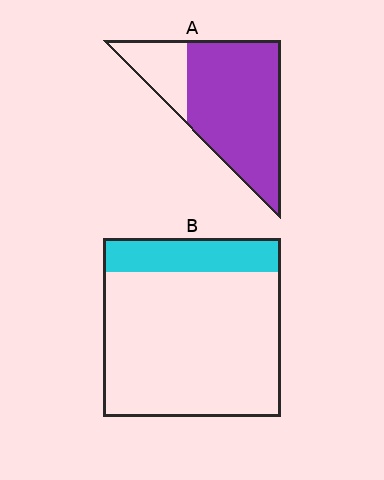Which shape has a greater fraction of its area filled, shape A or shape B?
Shape A.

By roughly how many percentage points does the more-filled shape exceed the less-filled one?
By roughly 60 percentage points (A over B).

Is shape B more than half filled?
No.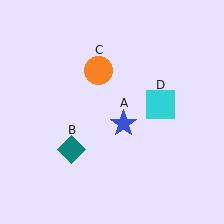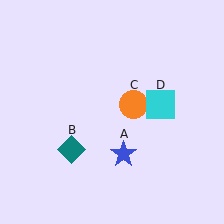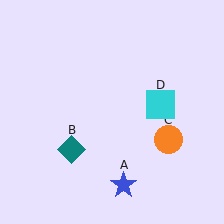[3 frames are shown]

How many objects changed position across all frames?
2 objects changed position: blue star (object A), orange circle (object C).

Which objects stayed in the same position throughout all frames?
Teal diamond (object B) and cyan square (object D) remained stationary.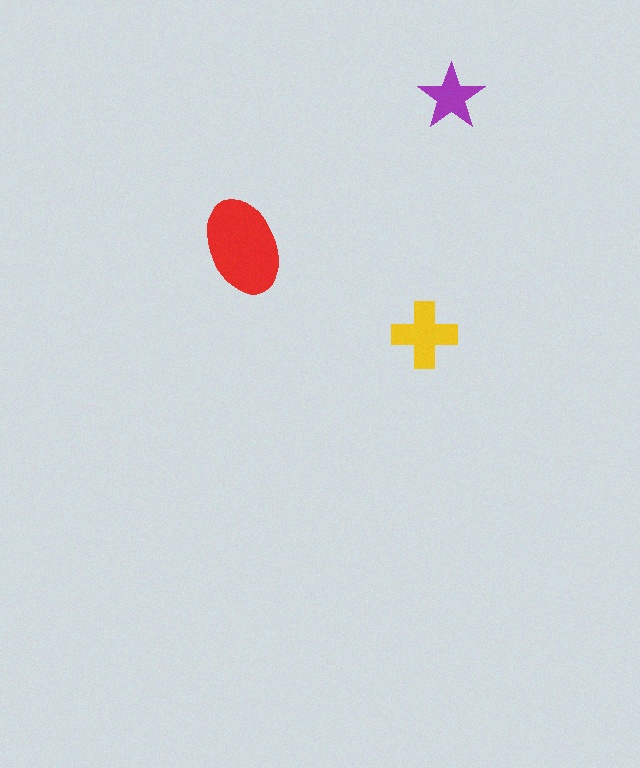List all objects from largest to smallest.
The red ellipse, the yellow cross, the purple star.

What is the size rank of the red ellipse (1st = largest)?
1st.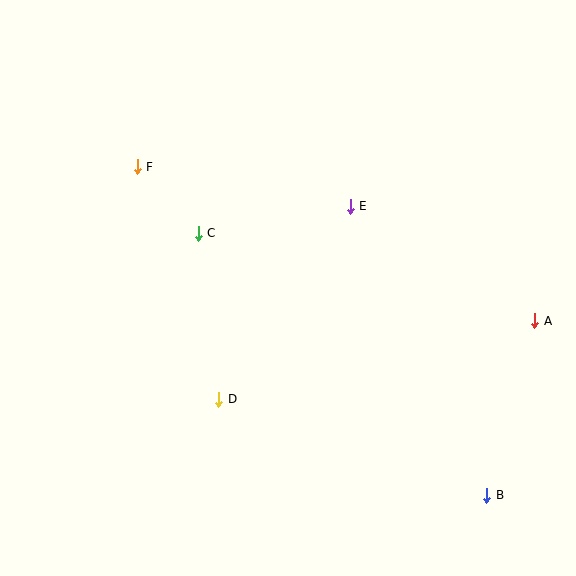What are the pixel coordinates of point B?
Point B is at (487, 495).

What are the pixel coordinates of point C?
Point C is at (198, 234).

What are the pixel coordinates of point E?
Point E is at (350, 206).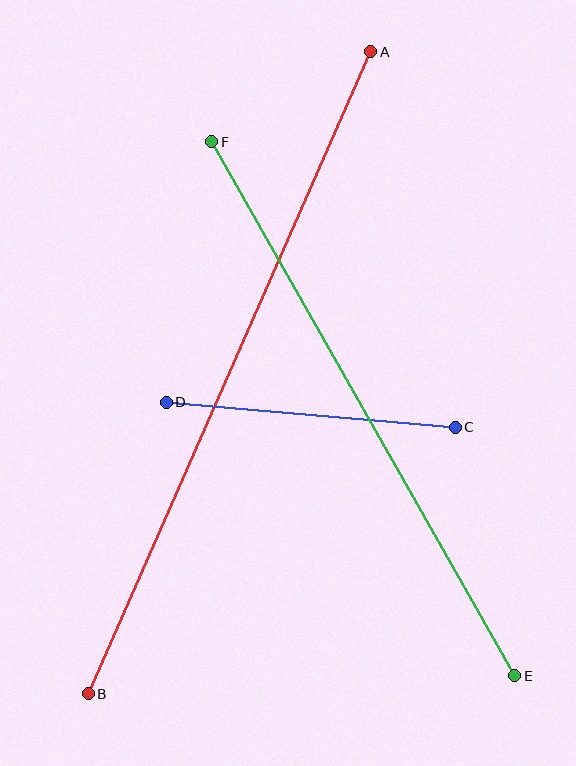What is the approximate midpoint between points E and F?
The midpoint is at approximately (363, 409) pixels.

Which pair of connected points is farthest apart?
Points A and B are farthest apart.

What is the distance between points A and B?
The distance is approximately 702 pixels.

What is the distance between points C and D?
The distance is approximately 290 pixels.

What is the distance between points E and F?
The distance is approximately 614 pixels.